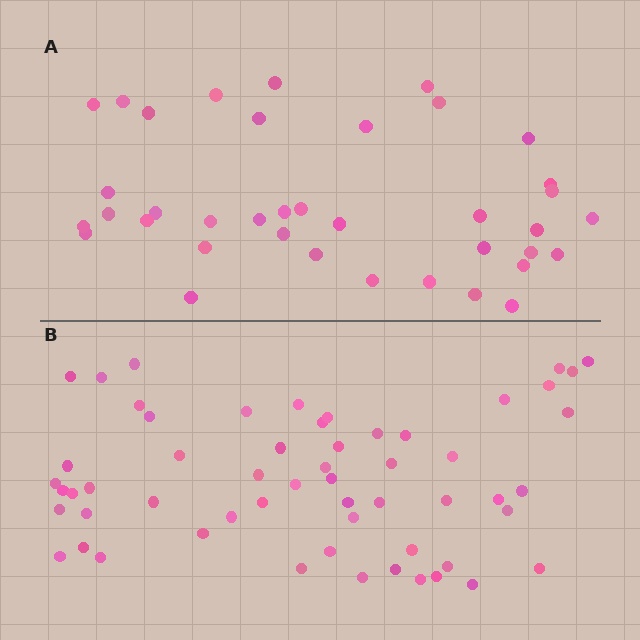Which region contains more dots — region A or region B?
Region B (the bottom region) has more dots.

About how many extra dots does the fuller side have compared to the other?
Region B has approximately 20 more dots than region A.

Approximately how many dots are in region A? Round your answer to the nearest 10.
About 40 dots. (The exact count is 38, which rounds to 40.)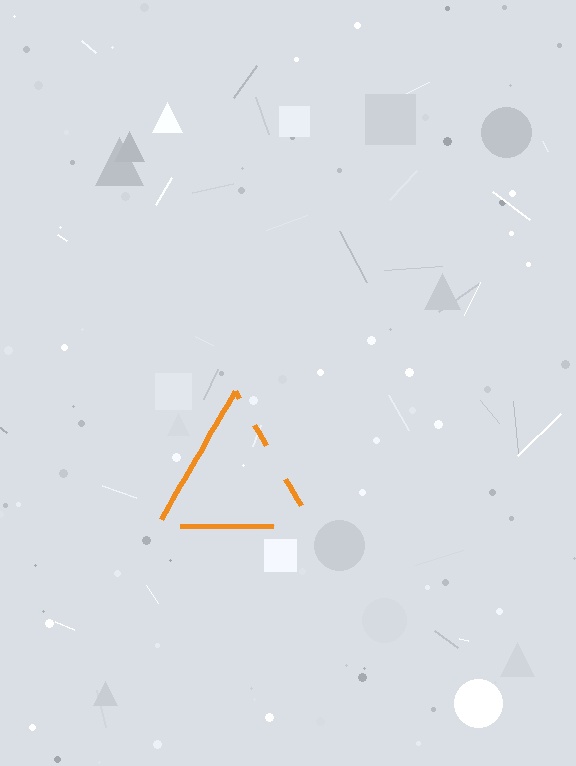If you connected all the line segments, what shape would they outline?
They would outline a triangle.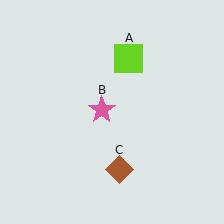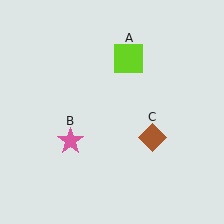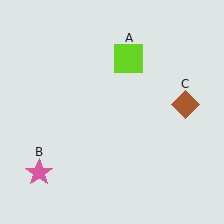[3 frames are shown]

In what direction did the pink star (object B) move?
The pink star (object B) moved down and to the left.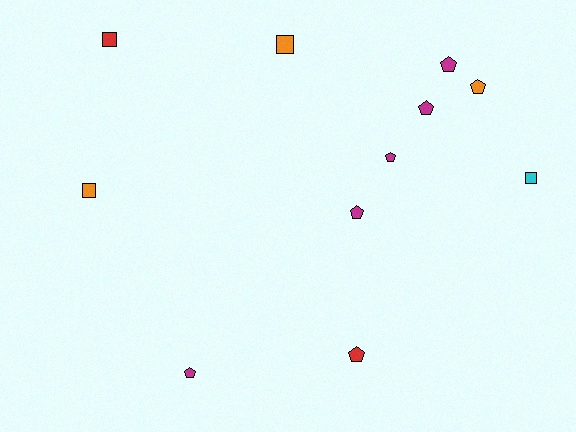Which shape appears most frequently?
Pentagon, with 7 objects.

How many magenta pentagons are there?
There are 5 magenta pentagons.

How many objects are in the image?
There are 11 objects.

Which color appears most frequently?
Magenta, with 5 objects.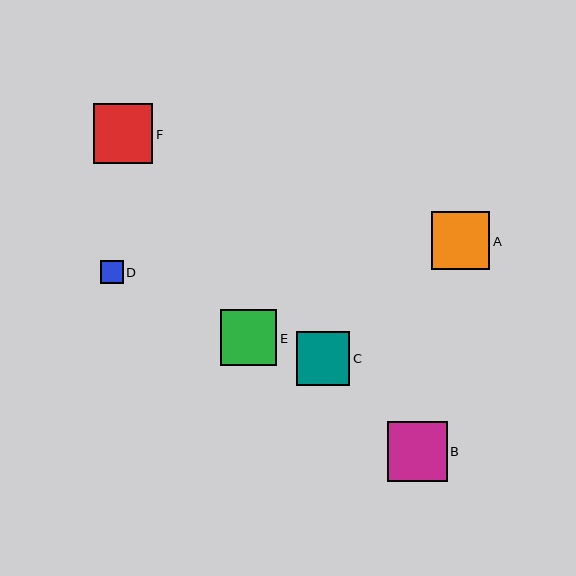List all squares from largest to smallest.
From largest to smallest: B, F, A, E, C, D.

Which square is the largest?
Square B is the largest with a size of approximately 60 pixels.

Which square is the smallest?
Square D is the smallest with a size of approximately 23 pixels.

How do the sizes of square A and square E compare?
Square A and square E are approximately the same size.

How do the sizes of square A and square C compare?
Square A and square C are approximately the same size.